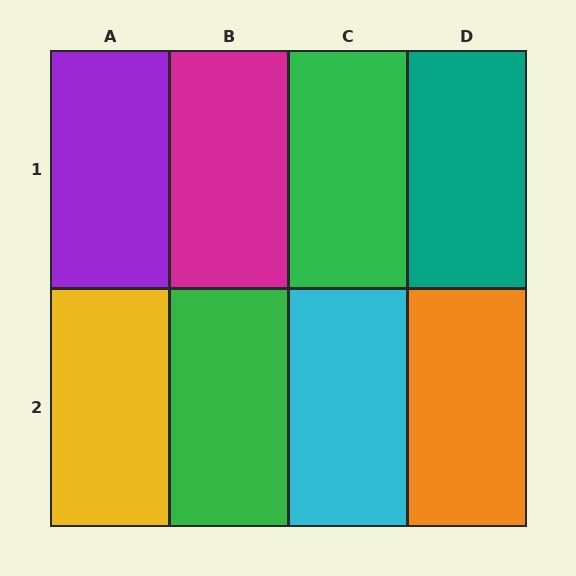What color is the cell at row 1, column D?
Teal.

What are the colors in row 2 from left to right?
Yellow, green, cyan, orange.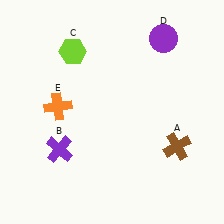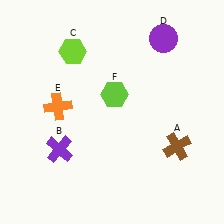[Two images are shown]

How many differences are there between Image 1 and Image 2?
There is 1 difference between the two images.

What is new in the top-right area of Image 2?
A lime hexagon (F) was added in the top-right area of Image 2.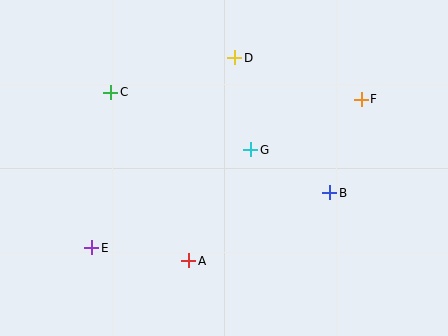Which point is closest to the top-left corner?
Point C is closest to the top-left corner.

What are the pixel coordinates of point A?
Point A is at (189, 261).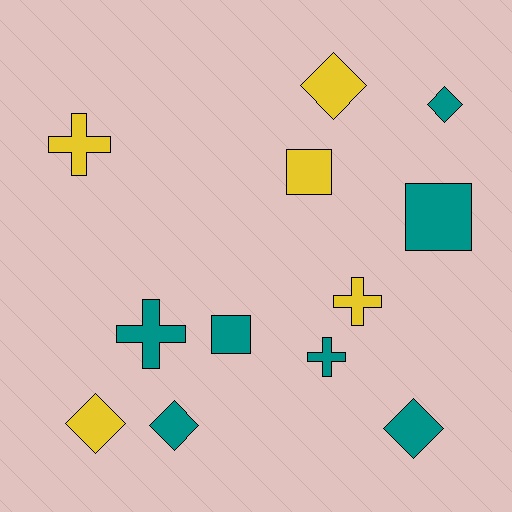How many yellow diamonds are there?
There are 2 yellow diamonds.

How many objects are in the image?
There are 12 objects.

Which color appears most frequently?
Teal, with 7 objects.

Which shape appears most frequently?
Diamond, with 5 objects.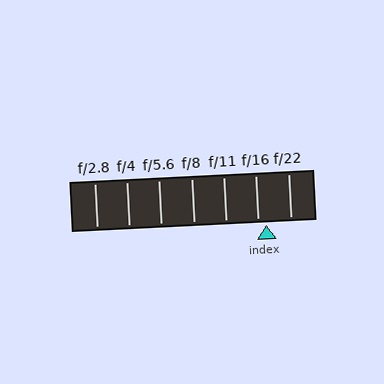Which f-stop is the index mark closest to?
The index mark is closest to f/16.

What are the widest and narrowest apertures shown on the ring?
The widest aperture shown is f/2.8 and the narrowest is f/22.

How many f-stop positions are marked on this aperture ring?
There are 7 f-stop positions marked.